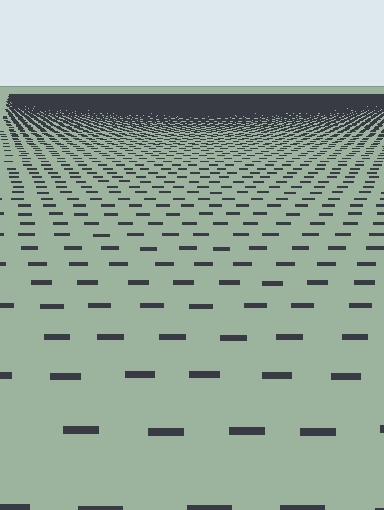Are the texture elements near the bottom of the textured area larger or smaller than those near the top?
Larger. Near the bottom, elements are closer to the viewer and appear at a bigger on-screen size.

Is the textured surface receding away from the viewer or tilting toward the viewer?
The surface is receding away from the viewer. Texture elements get smaller and denser toward the top.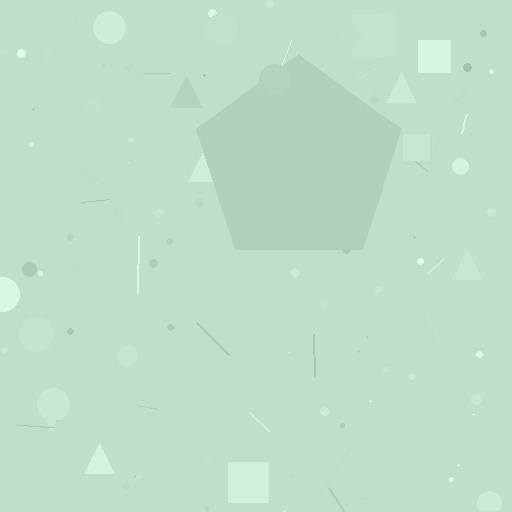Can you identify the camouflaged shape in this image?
The camouflaged shape is a pentagon.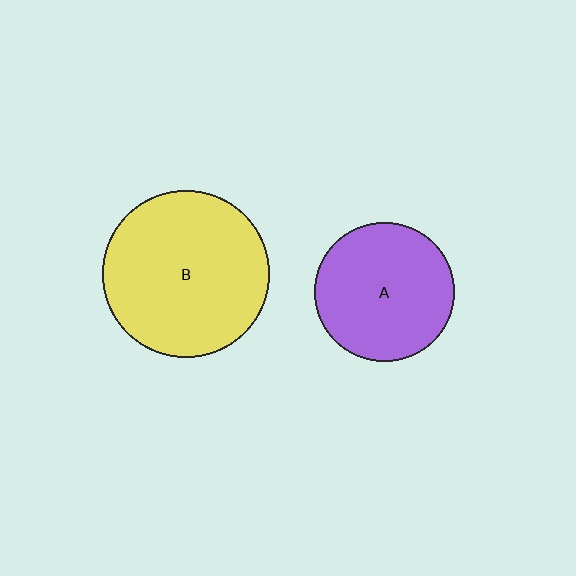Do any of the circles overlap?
No, none of the circles overlap.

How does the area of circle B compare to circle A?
Approximately 1.4 times.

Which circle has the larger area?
Circle B (yellow).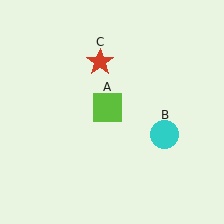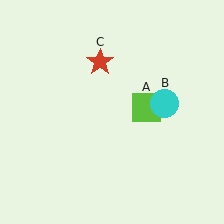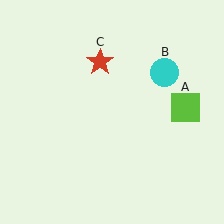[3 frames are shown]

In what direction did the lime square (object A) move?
The lime square (object A) moved right.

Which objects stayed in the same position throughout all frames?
Red star (object C) remained stationary.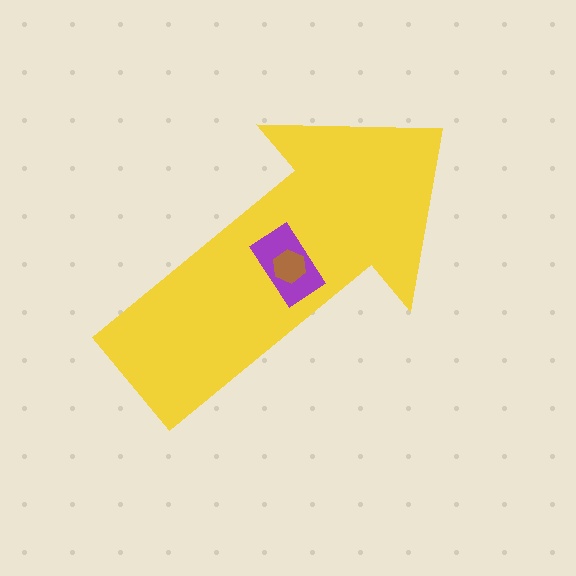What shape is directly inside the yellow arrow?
The purple rectangle.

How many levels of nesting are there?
3.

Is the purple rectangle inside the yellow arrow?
Yes.